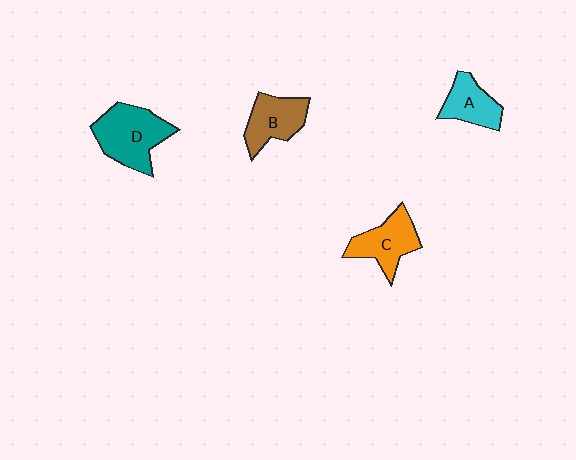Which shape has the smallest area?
Shape A (cyan).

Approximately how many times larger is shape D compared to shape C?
Approximately 1.3 times.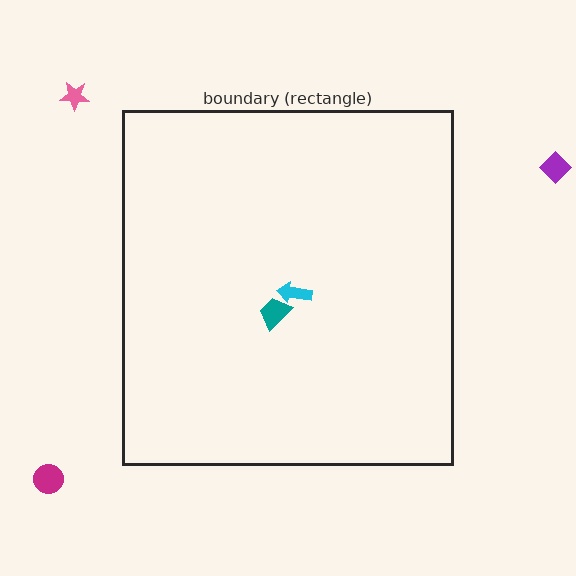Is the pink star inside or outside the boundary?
Outside.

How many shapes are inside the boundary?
2 inside, 3 outside.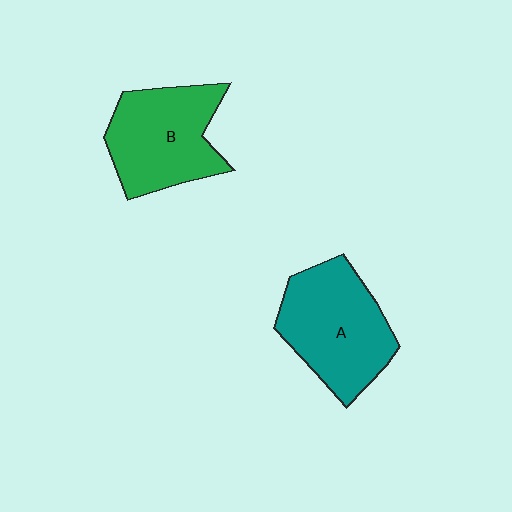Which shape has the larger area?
Shape A (teal).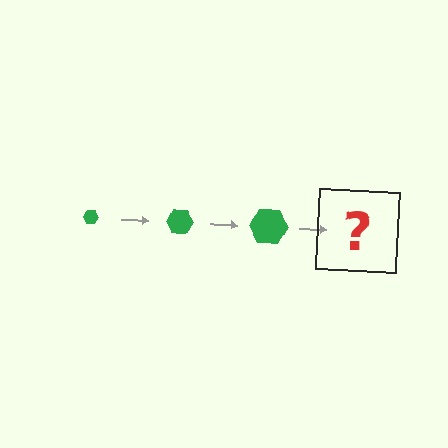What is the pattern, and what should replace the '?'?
The pattern is that the hexagon gets progressively larger each step. The '?' should be a green hexagon, larger than the previous one.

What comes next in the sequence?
The next element should be a green hexagon, larger than the previous one.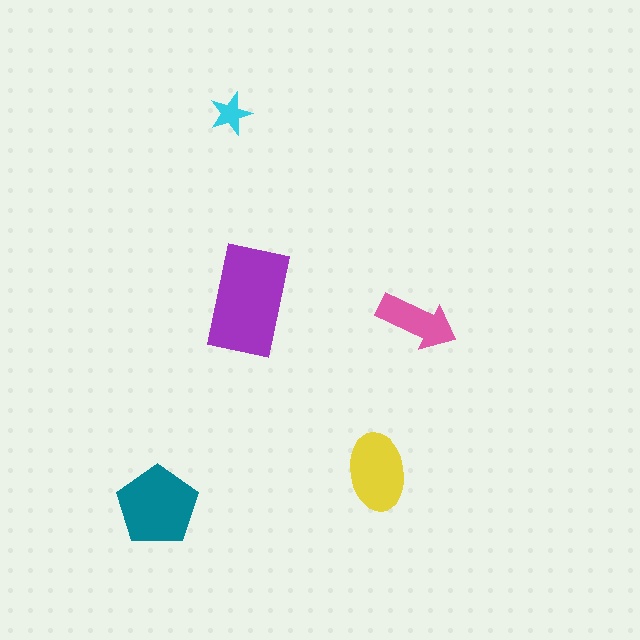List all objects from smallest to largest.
The cyan star, the pink arrow, the yellow ellipse, the teal pentagon, the purple rectangle.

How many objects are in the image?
There are 5 objects in the image.